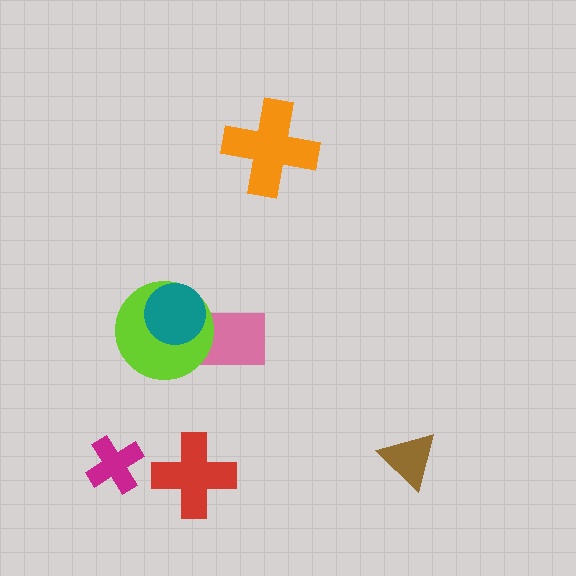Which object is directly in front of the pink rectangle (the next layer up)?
The lime circle is directly in front of the pink rectangle.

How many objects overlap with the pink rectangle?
2 objects overlap with the pink rectangle.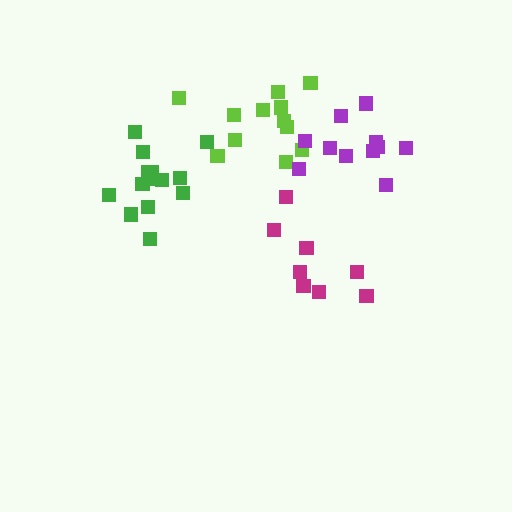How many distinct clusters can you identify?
There are 4 distinct clusters.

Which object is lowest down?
The magenta cluster is bottommost.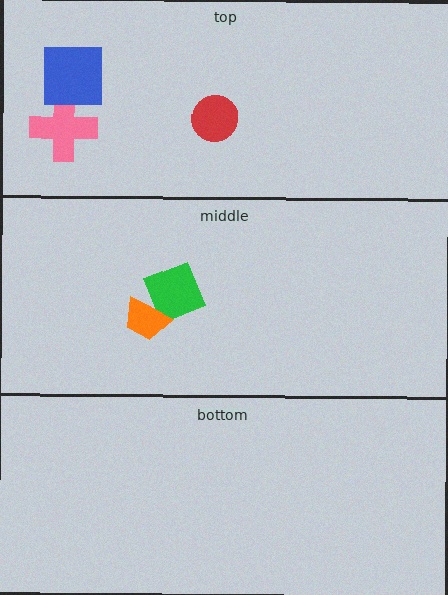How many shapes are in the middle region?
2.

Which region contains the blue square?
The top region.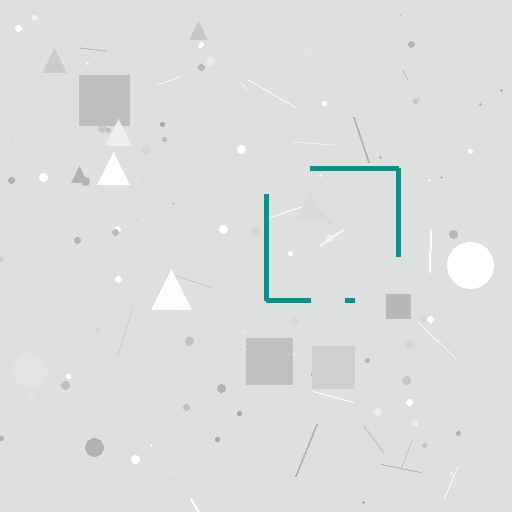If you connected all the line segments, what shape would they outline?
They would outline a square.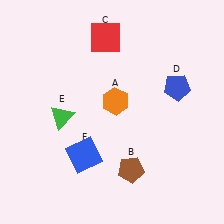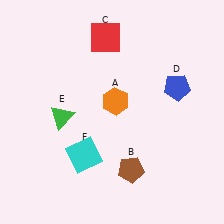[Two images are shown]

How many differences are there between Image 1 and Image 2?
There is 1 difference between the two images.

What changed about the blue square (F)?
In Image 1, F is blue. In Image 2, it changed to cyan.